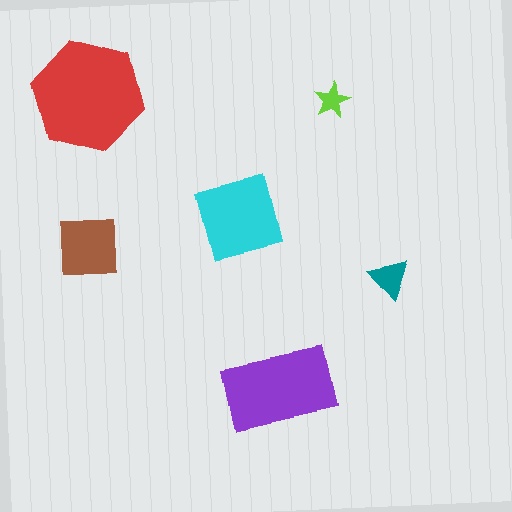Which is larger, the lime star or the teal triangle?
The teal triangle.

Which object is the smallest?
The lime star.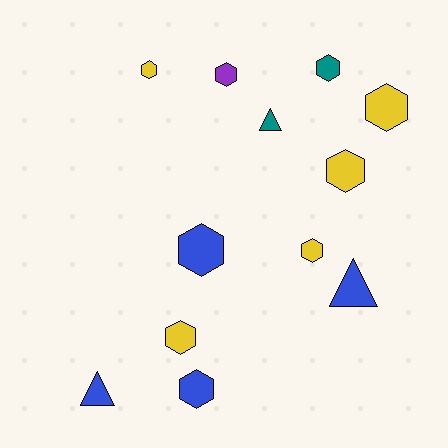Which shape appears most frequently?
Hexagon, with 9 objects.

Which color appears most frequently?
Yellow, with 5 objects.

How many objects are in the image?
There are 12 objects.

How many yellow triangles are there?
There are no yellow triangles.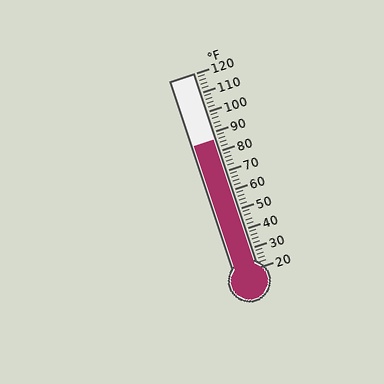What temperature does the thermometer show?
The thermometer shows approximately 86°F.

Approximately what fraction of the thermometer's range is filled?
The thermometer is filled to approximately 65% of its range.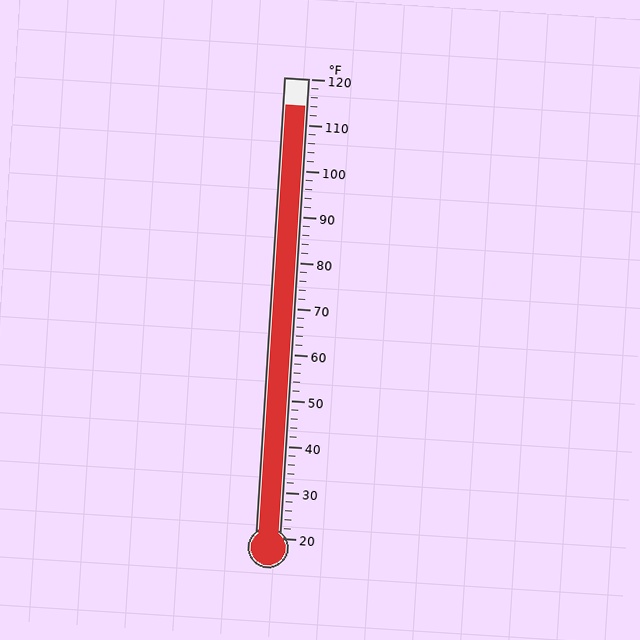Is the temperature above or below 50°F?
The temperature is above 50°F.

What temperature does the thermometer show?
The thermometer shows approximately 114°F.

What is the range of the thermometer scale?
The thermometer scale ranges from 20°F to 120°F.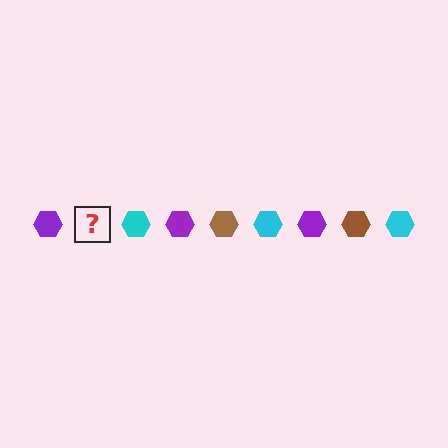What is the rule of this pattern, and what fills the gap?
The rule is that the pattern cycles through purple, brown, cyan hexagons. The gap should be filled with a brown hexagon.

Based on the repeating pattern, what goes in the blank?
The blank should be a brown hexagon.